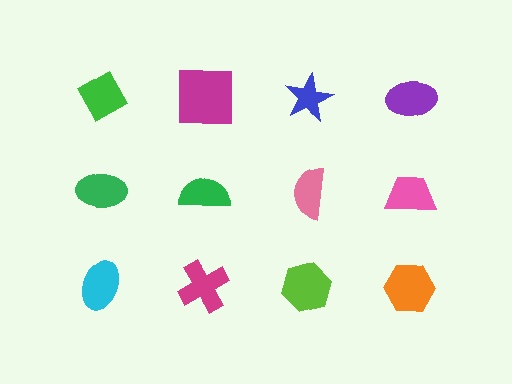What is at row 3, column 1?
A cyan ellipse.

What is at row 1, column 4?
A purple ellipse.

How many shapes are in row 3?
4 shapes.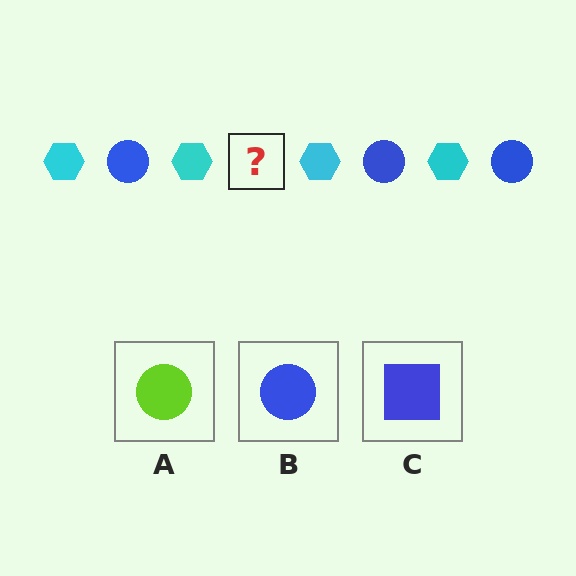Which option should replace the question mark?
Option B.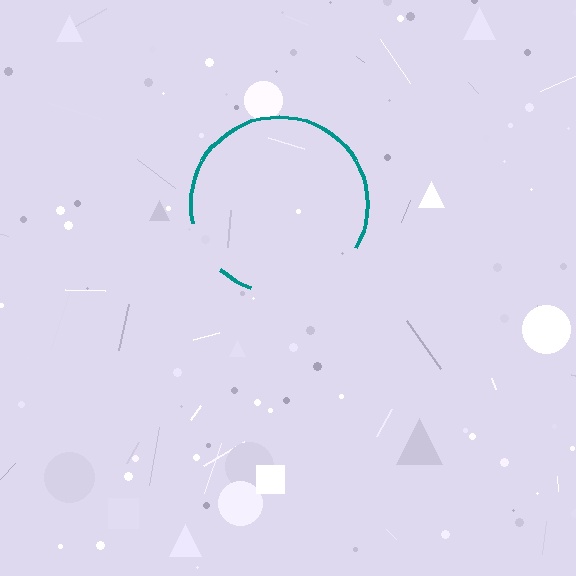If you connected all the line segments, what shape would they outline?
They would outline a circle.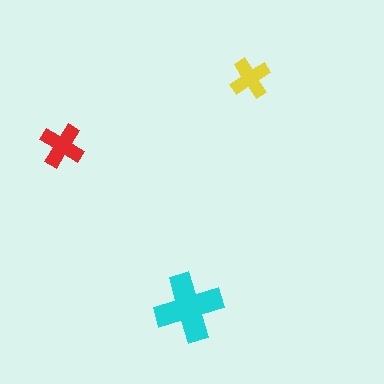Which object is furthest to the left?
The red cross is leftmost.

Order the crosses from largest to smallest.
the cyan one, the red one, the yellow one.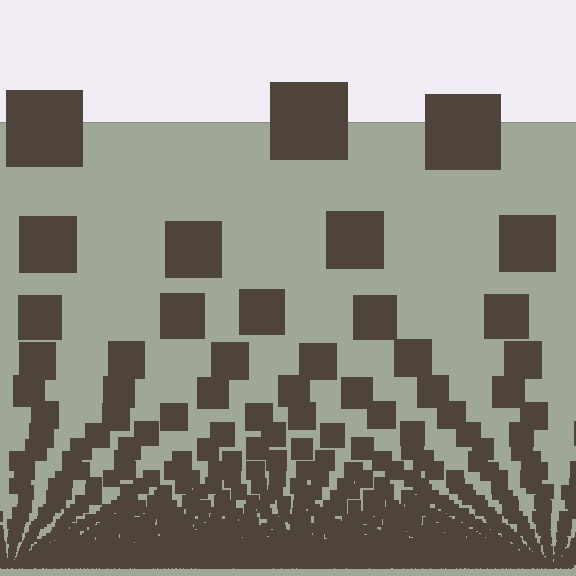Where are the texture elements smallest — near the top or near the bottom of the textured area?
Near the bottom.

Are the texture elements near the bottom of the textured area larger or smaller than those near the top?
Smaller. The gradient is inverted — elements near the bottom are smaller and denser.